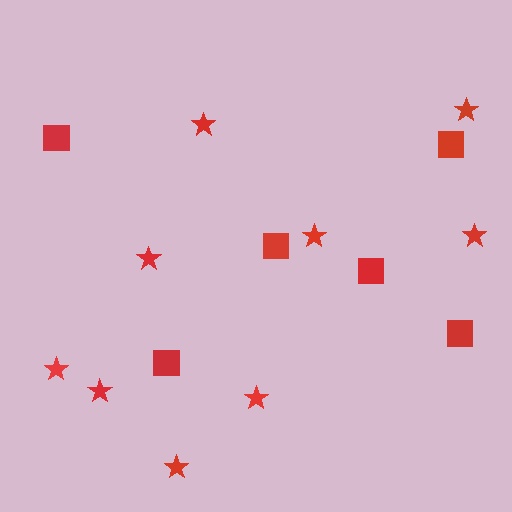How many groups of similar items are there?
There are 2 groups: one group of stars (9) and one group of squares (6).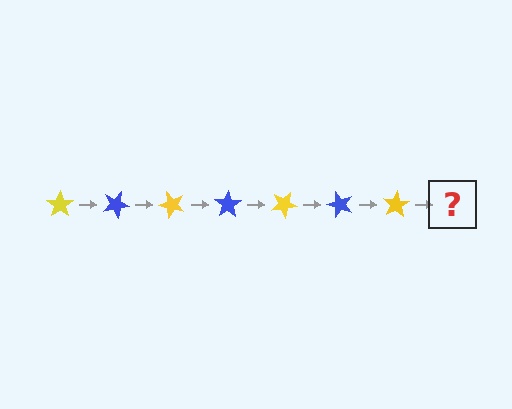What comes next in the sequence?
The next element should be a blue star, rotated 175 degrees from the start.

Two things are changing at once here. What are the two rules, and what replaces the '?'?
The two rules are that it rotates 25 degrees each step and the color cycles through yellow and blue. The '?' should be a blue star, rotated 175 degrees from the start.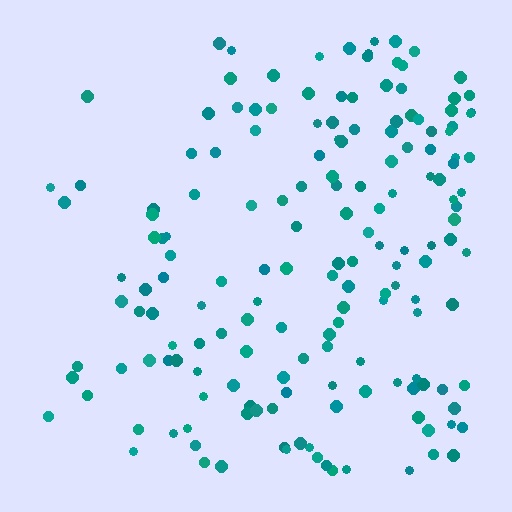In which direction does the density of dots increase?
From left to right, with the right side densest.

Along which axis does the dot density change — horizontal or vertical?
Horizontal.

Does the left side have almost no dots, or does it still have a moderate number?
Still a moderate number, just noticeably fewer than the right.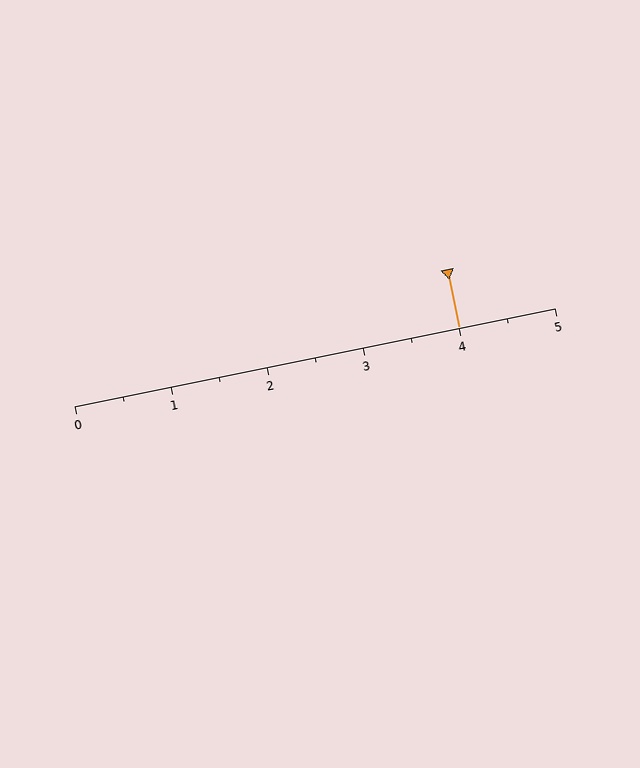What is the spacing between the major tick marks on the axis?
The major ticks are spaced 1 apart.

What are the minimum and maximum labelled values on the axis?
The axis runs from 0 to 5.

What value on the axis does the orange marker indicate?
The marker indicates approximately 4.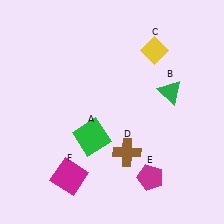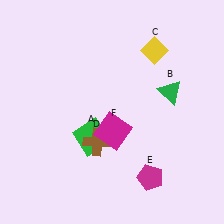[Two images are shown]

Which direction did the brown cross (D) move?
The brown cross (D) moved left.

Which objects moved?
The objects that moved are: the brown cross (D), the magenta square (F).